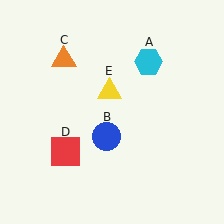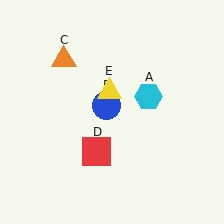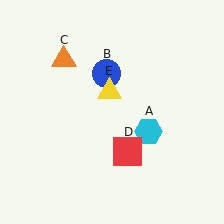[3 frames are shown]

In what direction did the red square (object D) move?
The red square (object D) moved right.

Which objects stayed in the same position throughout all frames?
Orange triangle (object C) and yellow triangle (object E) remained stationary.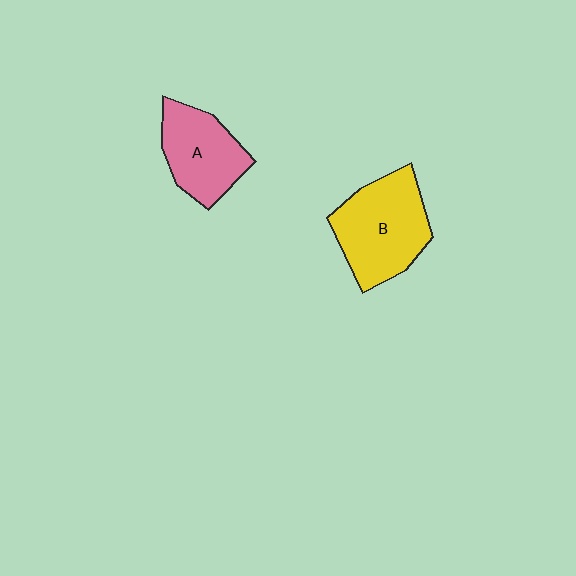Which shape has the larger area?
Shape B (yellow).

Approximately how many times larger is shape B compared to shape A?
Approximately 1.3 times.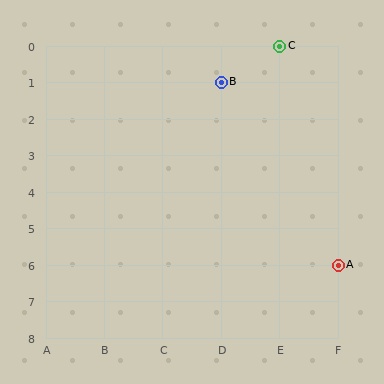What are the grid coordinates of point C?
Point C is at grid coordinates (E, 0).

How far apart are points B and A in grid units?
Points B and A are 2 columns and 5 rows apart (about 5.4 grid units diagonally).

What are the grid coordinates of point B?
Point B is at grid coordinates (D, 1).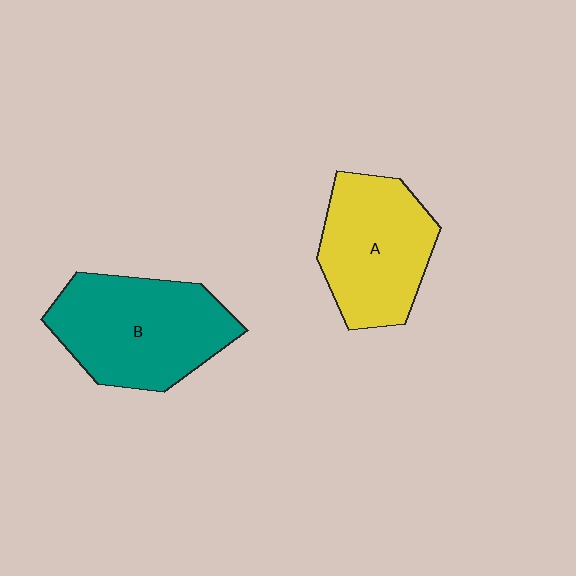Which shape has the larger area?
Shape B (teal).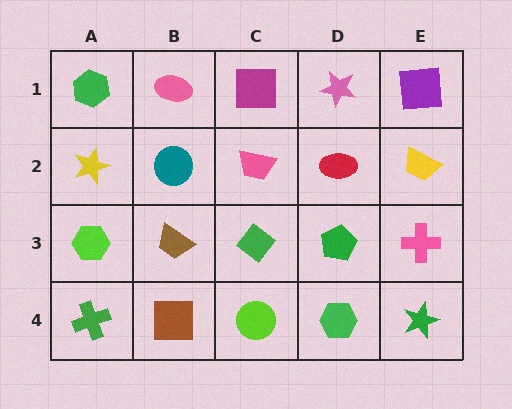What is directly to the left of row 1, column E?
A pink star.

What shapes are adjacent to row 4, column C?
A green diamond (row 3, column C), a brown square (row 4, column B), a green hexagon (row 4, column D).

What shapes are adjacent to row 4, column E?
A pink cross (row 3, column E), a green hexagon (row 4, column D).